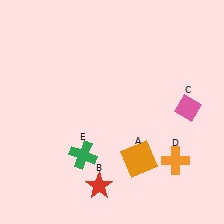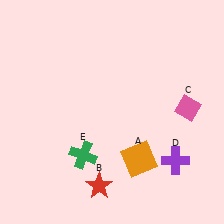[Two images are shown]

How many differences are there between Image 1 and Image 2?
There is 1 difference between the two images.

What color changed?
The cross (D) changed from orange in Image 1 to purple in Image 2.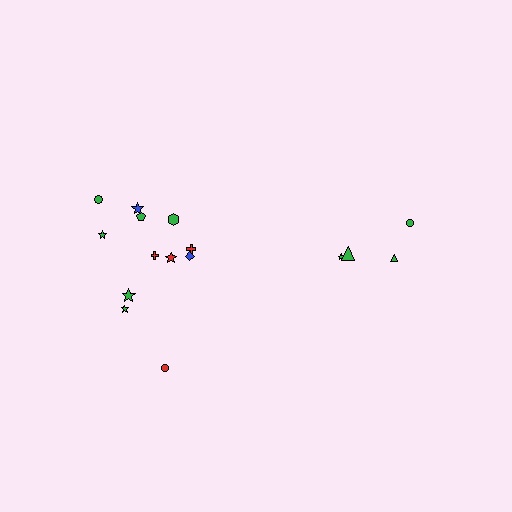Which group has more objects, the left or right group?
The left group.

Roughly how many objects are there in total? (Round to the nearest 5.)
Roughly 15 objects in total.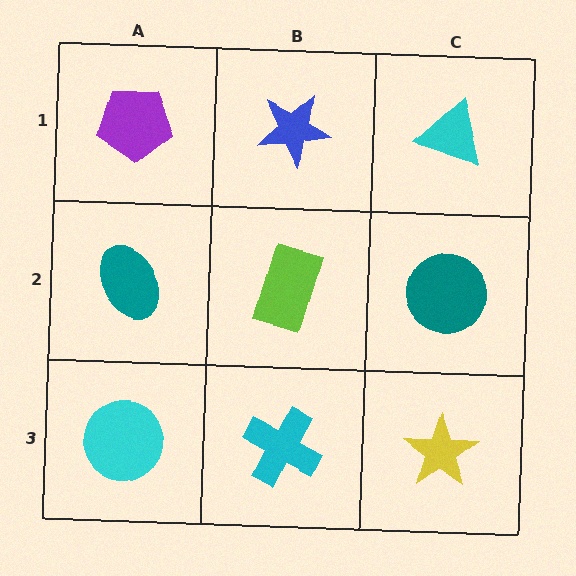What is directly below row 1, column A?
A teal ellipse.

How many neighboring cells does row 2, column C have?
3.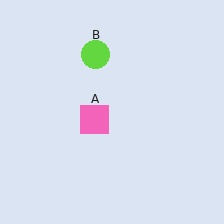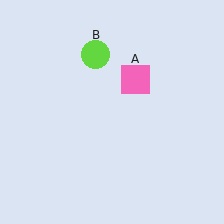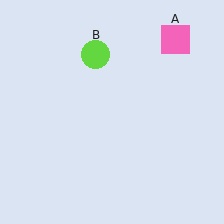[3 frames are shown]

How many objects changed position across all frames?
1 object changed position: pink square (object A).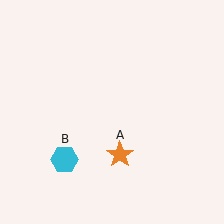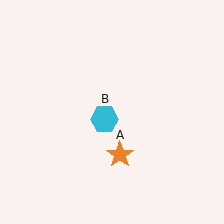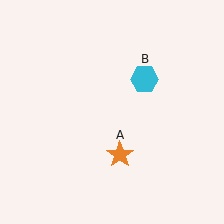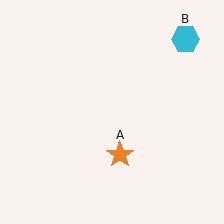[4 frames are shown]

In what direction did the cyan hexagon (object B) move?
The cyan hexagon (object B) moved up and to the right.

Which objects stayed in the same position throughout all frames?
Orange star (object A) remained stationary.